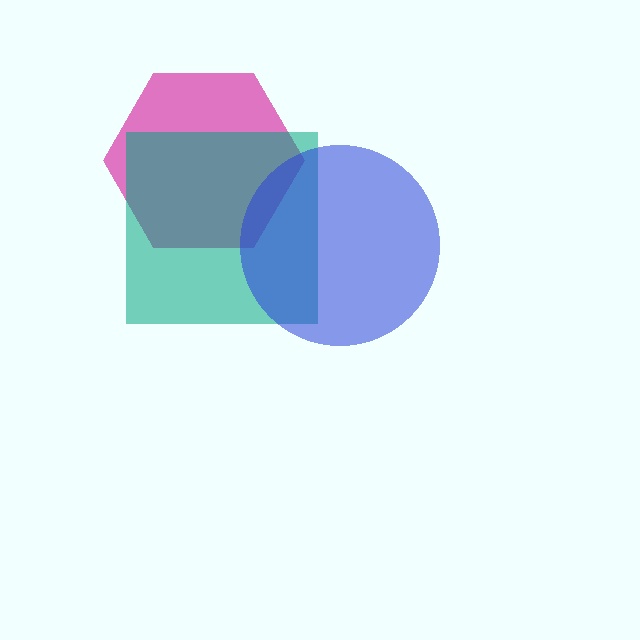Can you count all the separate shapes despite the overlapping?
Yes, there are 3 separate shapes.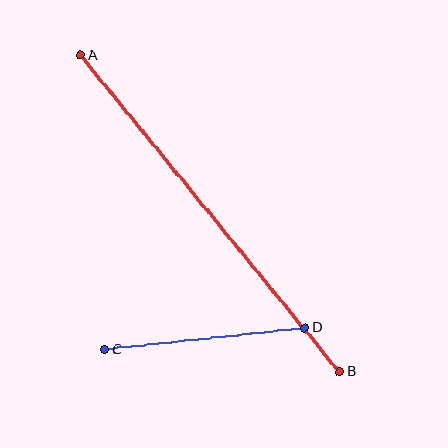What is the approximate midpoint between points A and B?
The midpoint is at approximately (210, 213) pixels.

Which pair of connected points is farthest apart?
Points A and B are farthest apart.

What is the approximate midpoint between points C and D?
The midpoint is at approximately (205, 338) pixels.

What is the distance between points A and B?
The distance is approximately 409 pixels.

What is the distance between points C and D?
The distance is approximately 202 pixels.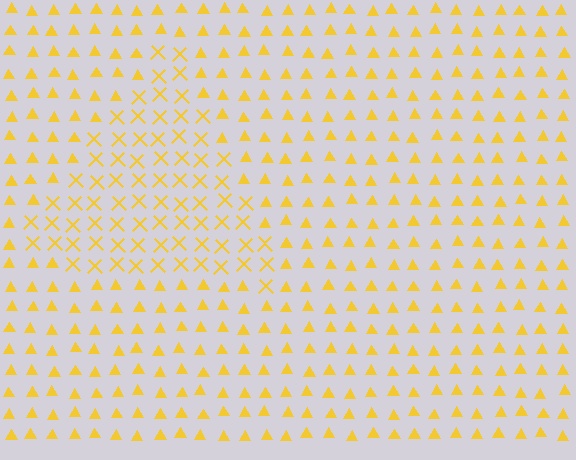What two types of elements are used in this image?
The image uses X marks inside the triangle region and triangles outside it.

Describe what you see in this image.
The image is filled with small yellow elements arranged in a uniform grid. A triangle-shaped region contains X marks, while the surrounding area contains triangles. The boundary is defined purely by the change in element shape.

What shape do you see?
I see a triangle.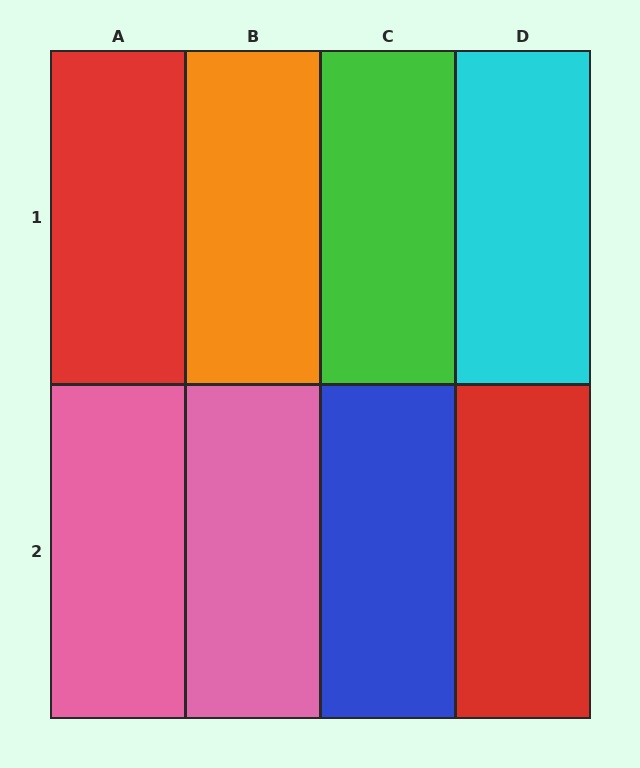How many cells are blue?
1 cell is blue.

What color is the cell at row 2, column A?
Pink.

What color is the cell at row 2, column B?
Pink.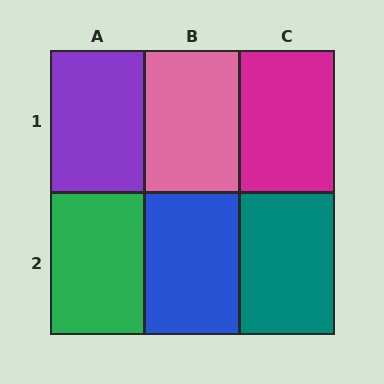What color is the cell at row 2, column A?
Green.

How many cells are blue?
1 cell is blue.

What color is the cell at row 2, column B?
Blue.